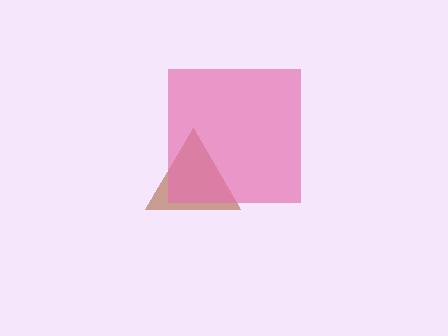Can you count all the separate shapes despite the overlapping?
Yes, there are 2 separate shapes.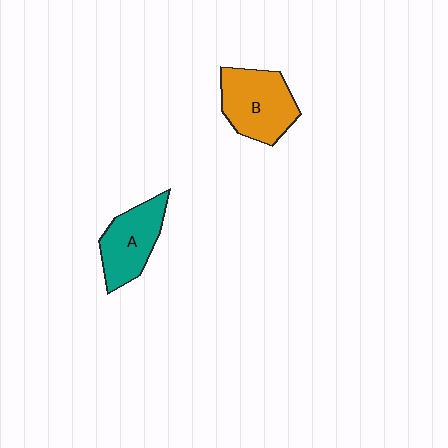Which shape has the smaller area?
Shape A (teal).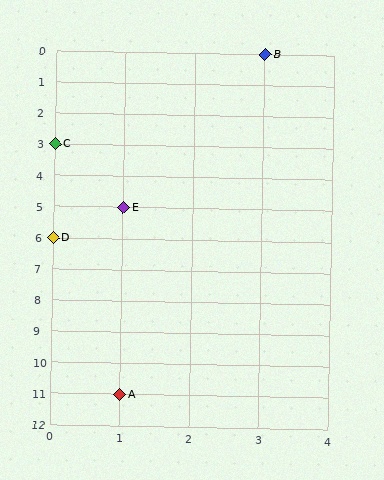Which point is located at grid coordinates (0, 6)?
Point D is at (0, 6).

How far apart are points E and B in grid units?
Points E and B are 2 columns and 5 rows apart (about 5.4 grid units diagonally).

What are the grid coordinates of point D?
Point D is at grid coordinates (0, 6).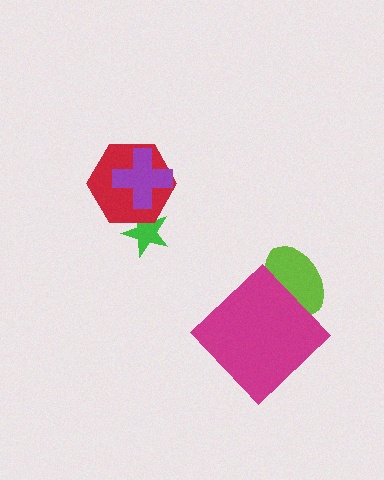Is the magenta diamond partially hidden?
No, no other shape covers it.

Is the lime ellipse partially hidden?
Yes, it is partially covered by another shape.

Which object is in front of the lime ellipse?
The magenta diamond is in front of the lime ellipse.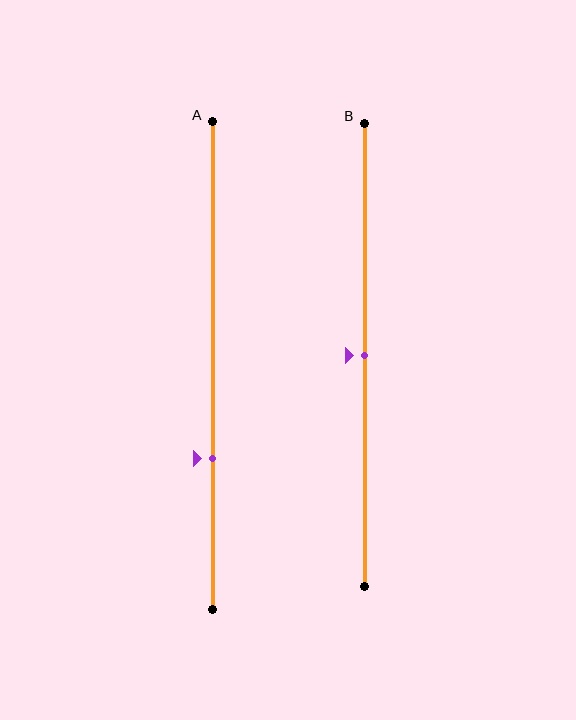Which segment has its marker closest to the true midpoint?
Segment B has its marker closest to the true midpoint.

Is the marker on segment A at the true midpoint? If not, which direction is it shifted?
No, the marker on segment A is shifted downward by about 19% of the segment length.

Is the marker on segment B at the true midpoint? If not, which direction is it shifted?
Yes, the marker on segment B is at the true midpoint.